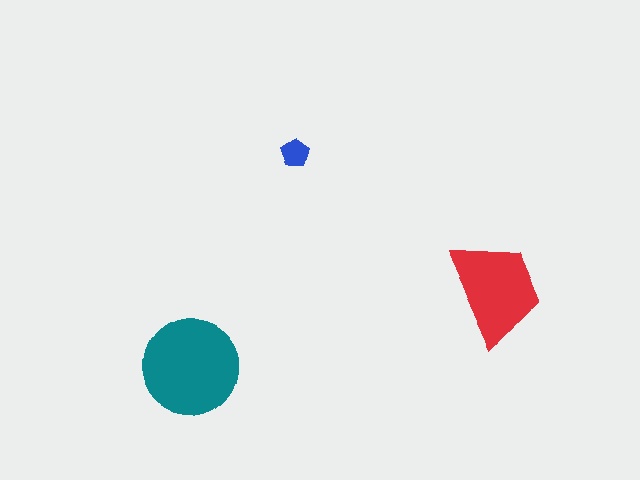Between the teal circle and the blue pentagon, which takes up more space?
The teal circle.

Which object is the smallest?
The blue pentagon.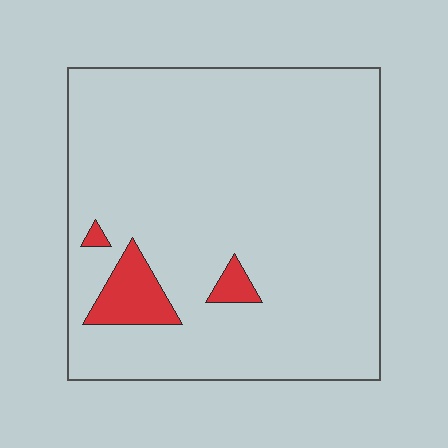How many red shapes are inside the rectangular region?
3.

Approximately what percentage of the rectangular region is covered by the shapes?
Approximately 5%.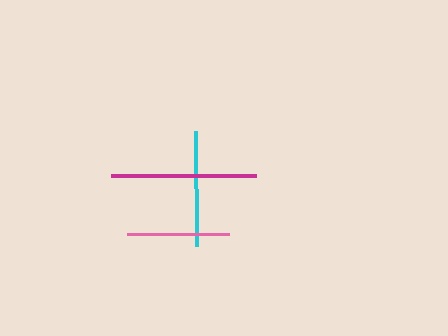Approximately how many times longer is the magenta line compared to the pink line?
The magenta line is approximately 1.4 times the length of the pink line.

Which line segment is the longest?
The magenta line is the longest at approximately 144 pixels.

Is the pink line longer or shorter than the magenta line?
The magenta line is longer than the pink line.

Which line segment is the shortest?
The pink line is the shortest at approximately 101 pixels.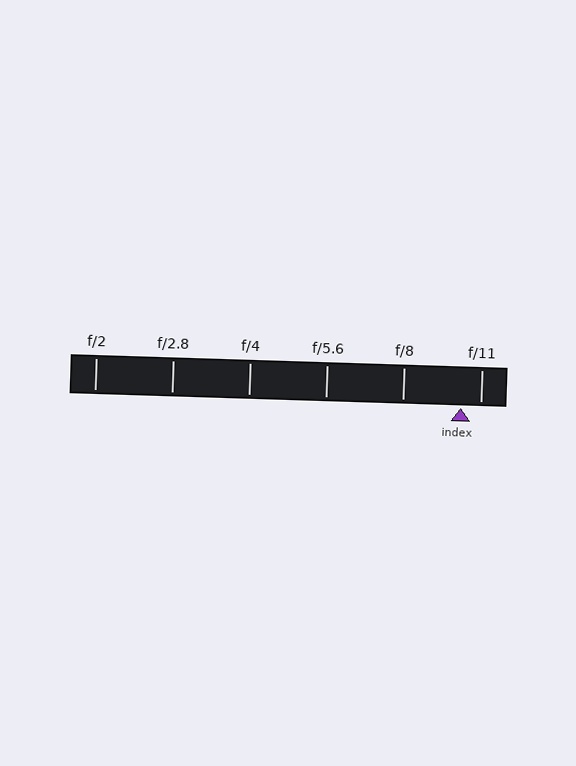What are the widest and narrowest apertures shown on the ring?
The widest aperture shown is f/2 and the narrowest is f/11.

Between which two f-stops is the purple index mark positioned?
The index mark is between f/8 and f/11.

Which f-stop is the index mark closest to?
The index mark is closest to f/11.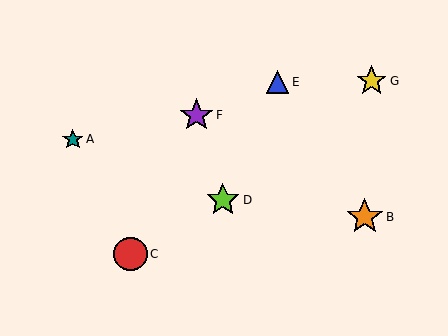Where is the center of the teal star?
The center of the teal star is at (73, 140).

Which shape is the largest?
The orange star (labeled B) is the largest.